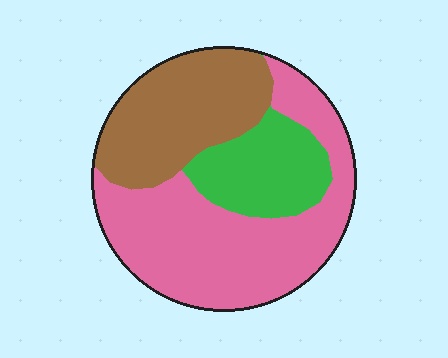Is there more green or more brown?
Brown.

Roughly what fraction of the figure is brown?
Brown takes up about one third (1/3) of the figure.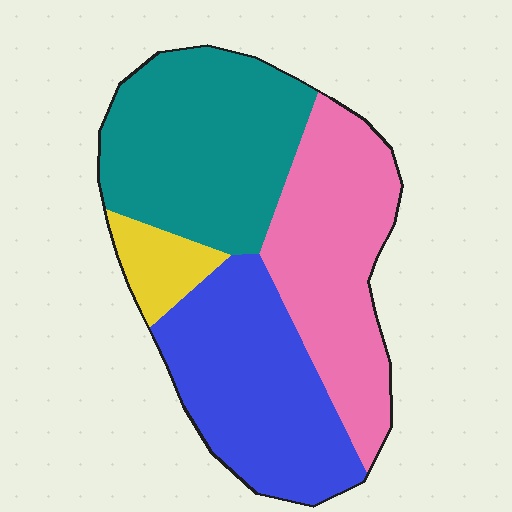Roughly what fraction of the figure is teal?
Teal takes up about one third (1/3) of the figure.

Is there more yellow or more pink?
Pink.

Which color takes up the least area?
Yellow, at roughly 5%.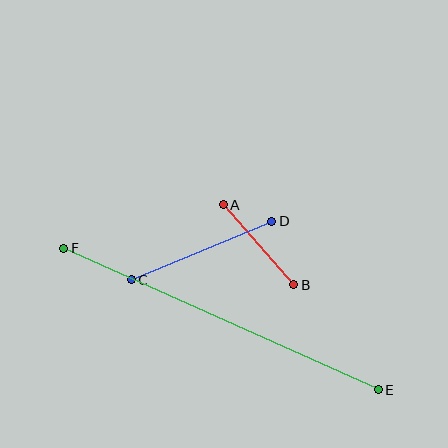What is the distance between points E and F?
The distance is approximately 345 pixels.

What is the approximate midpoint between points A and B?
The midpoint is at approximately (259, 245) pixels.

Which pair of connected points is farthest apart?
Points E and F are farthest apart.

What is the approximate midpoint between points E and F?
The midpoint is at approximately (221, 319) pixels.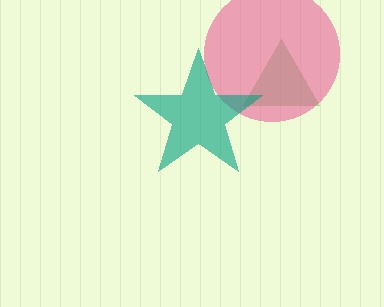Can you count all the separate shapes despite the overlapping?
Yes, there are 3 separate shapes.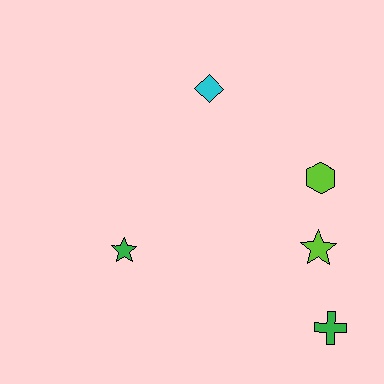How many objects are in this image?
There are 5 objects.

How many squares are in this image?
There are no squares.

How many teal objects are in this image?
There are no teal objects.